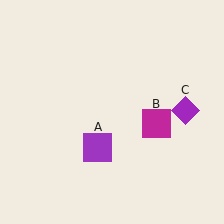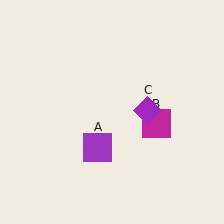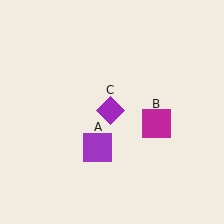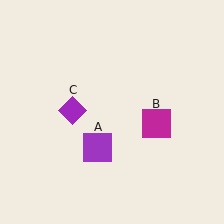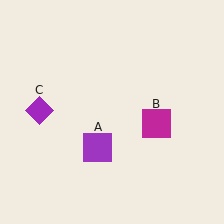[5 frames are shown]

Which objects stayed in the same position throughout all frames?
Purple square (object A) and magenta square (object B) remained stationary.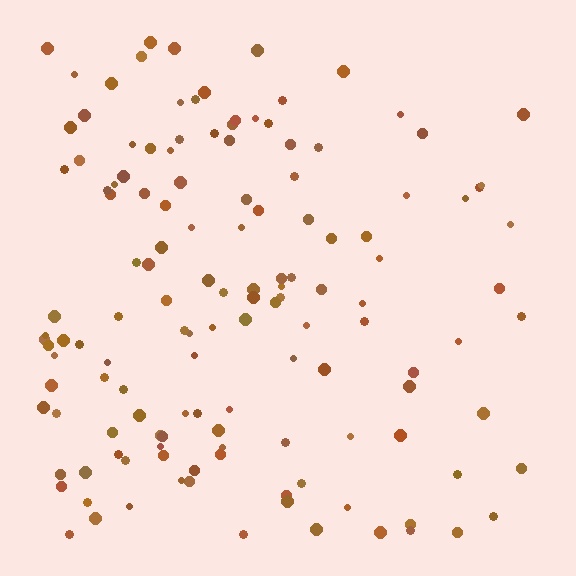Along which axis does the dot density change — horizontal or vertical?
Horizontal.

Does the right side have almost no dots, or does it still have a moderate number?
Still a moderate number, just noticeably fewer than the left.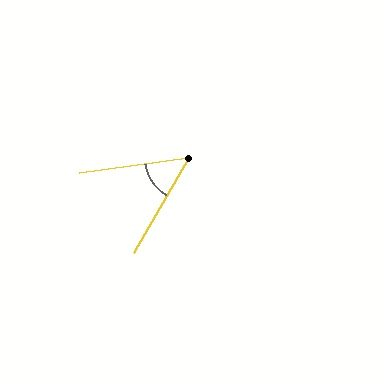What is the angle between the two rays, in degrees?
Approximately 51 degrees.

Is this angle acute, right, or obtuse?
It is acute.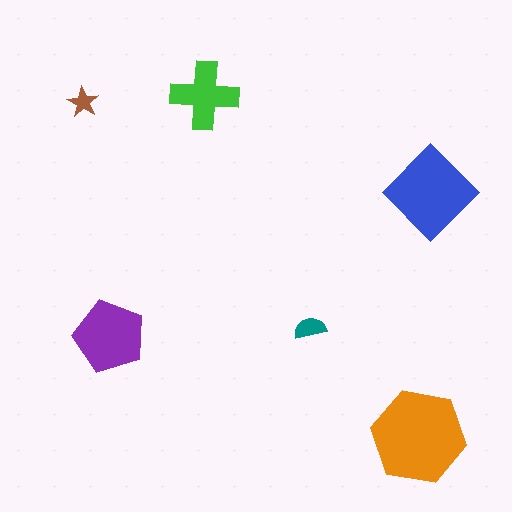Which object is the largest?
The orange hexagon.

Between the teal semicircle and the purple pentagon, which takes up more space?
The purple pentagon.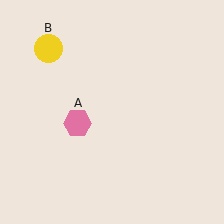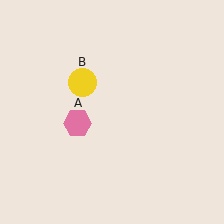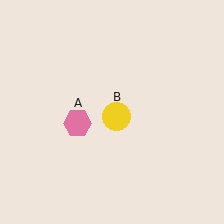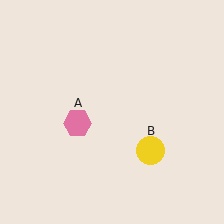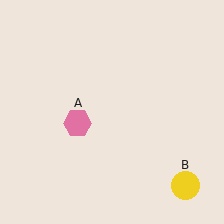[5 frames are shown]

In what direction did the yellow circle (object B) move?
The yellow circle (object B) moved down and to the right.